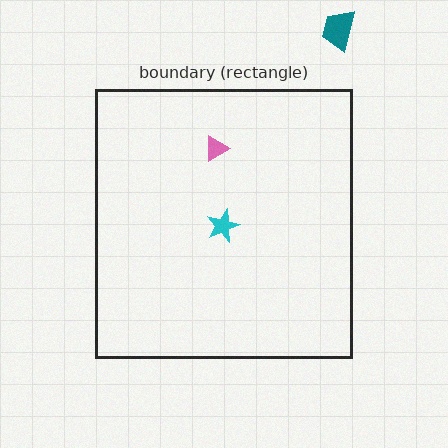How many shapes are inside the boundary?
2 inside, 1 outside.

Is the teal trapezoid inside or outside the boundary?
Outside.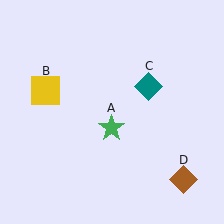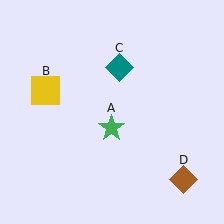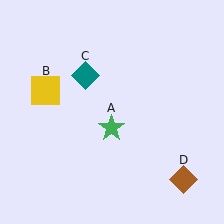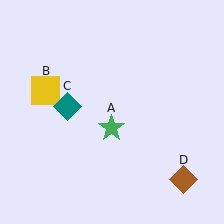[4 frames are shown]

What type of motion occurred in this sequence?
The teal diamond (object C) rotated counterclockwise around the center of the scene.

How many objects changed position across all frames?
1 object changed position: teal diamond (object C).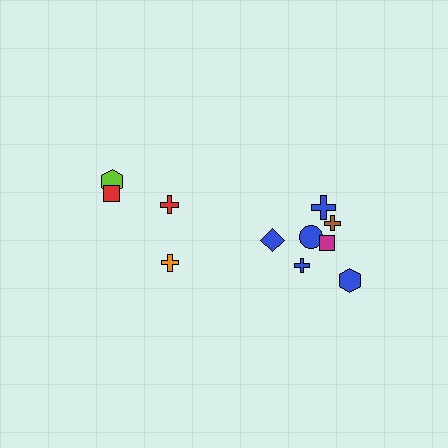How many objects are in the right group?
There are 7 objects.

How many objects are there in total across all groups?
There are 11 objects.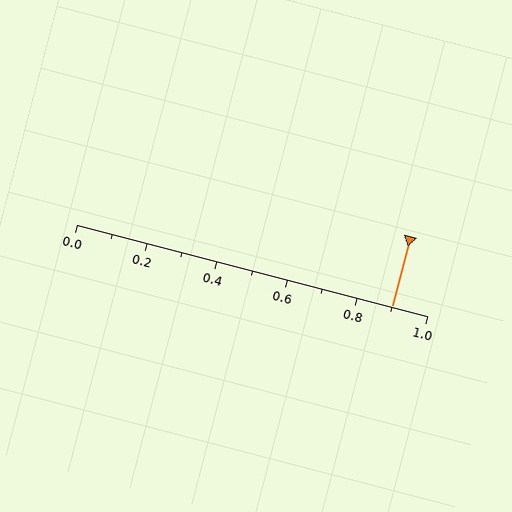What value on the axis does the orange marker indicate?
The marker indicates approximately 0.9.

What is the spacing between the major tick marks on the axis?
The major ticks are spaced 0.2 apart.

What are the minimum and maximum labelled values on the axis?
The axis runs from 0.0 to 1.0.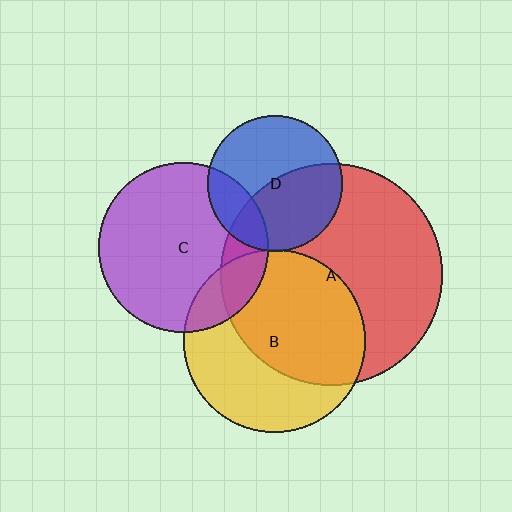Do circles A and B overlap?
Yes.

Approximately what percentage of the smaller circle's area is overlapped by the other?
Approximately 55%.